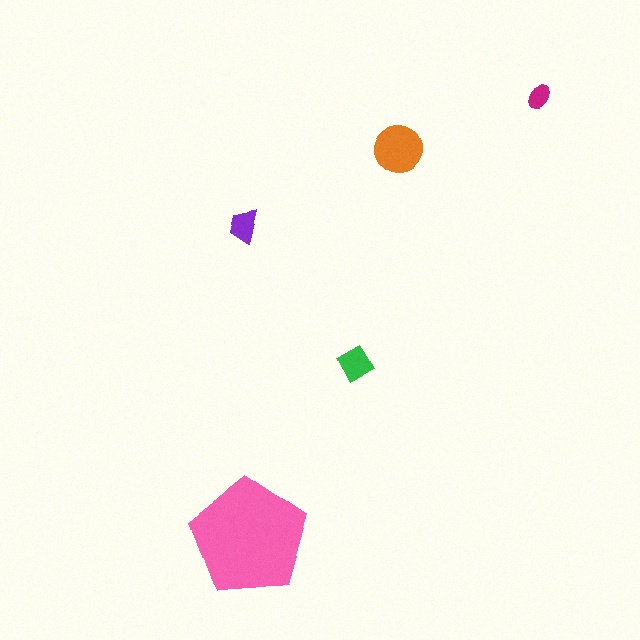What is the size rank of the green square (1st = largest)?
3rd.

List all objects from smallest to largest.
The magenta ellipse, the purple trapezoid, the green square, the orange circle, the pink pentagon.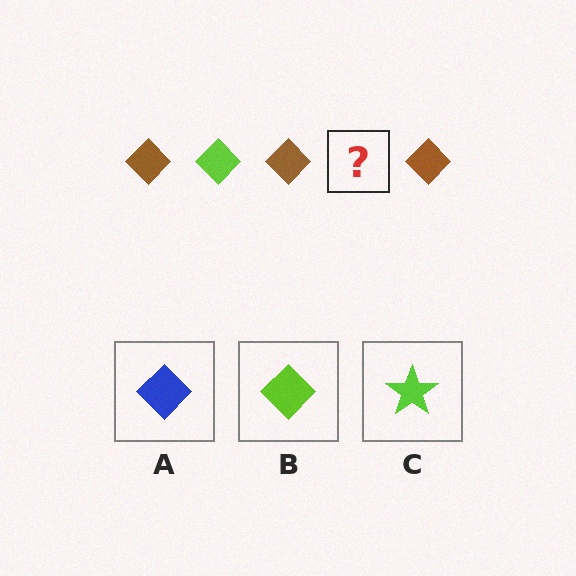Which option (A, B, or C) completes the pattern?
B.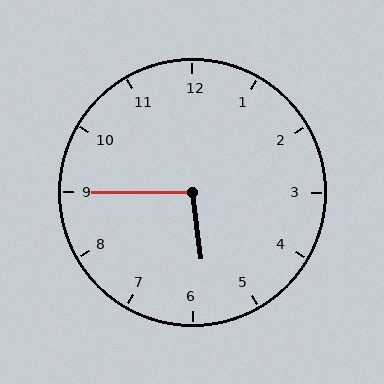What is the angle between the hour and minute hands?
Approximately 98 degrees.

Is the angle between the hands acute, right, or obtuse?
It is obtuse.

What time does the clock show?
5:45.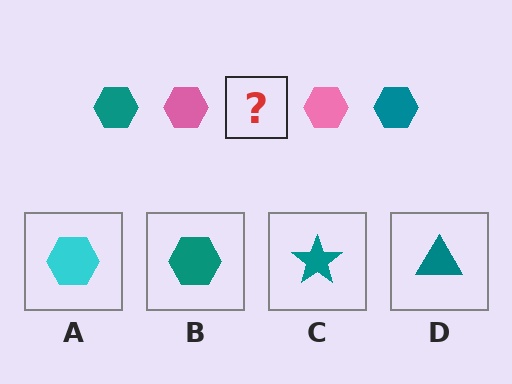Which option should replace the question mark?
Option B.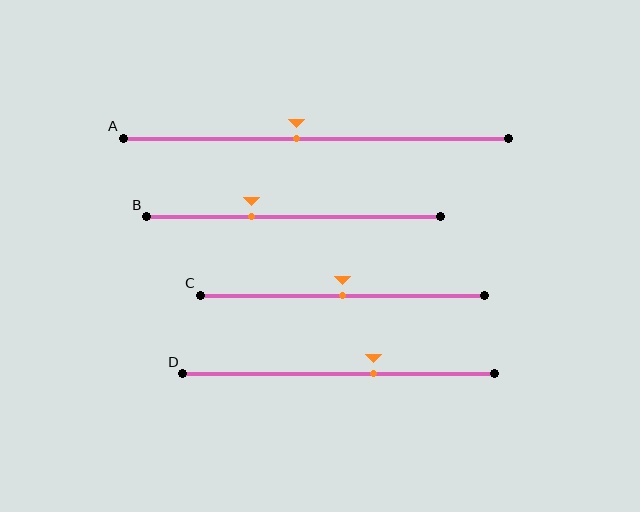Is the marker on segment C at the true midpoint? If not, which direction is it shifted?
Yes, the marker on segment C is at the true midpoint.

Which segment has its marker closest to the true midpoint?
Segment C has its marker closest to the true midpoint.